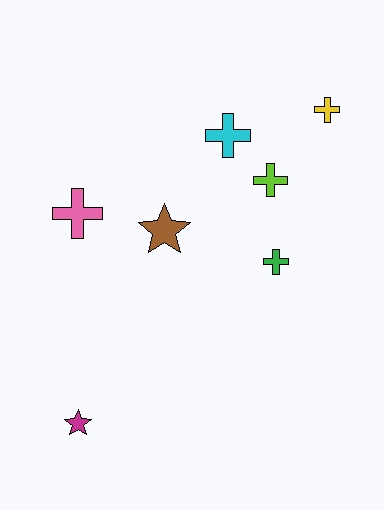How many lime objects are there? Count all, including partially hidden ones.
There is 1 lime object.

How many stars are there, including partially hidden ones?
There are 2 stars.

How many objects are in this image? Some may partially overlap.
There are 7 objects.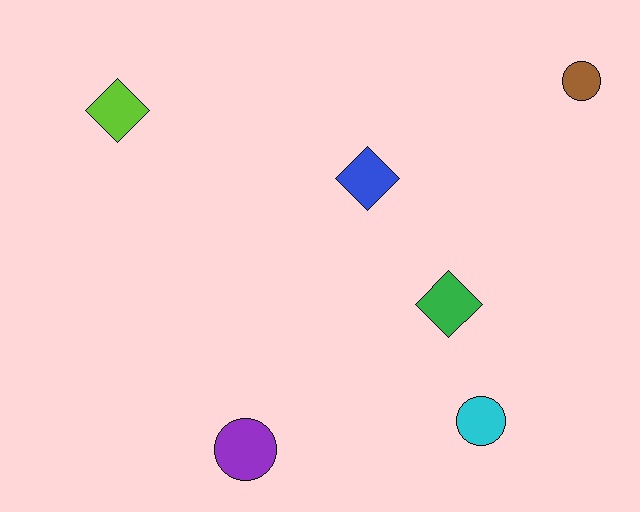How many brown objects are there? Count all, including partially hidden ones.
There is 1 brown object.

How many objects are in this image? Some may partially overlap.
There are 6 objects.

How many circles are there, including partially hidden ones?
There are 3 circles.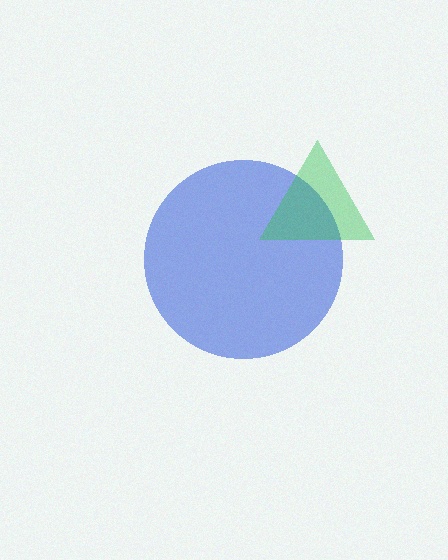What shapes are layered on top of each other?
The layered shapes are: a blue circle, a green triangle.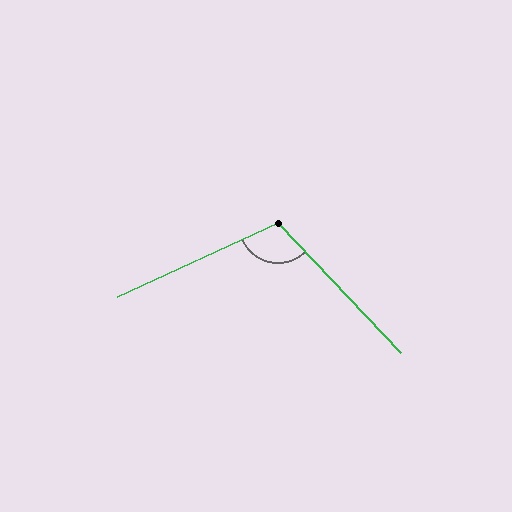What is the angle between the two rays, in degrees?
Approximately 109 degrees.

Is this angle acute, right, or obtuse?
It is obtuse.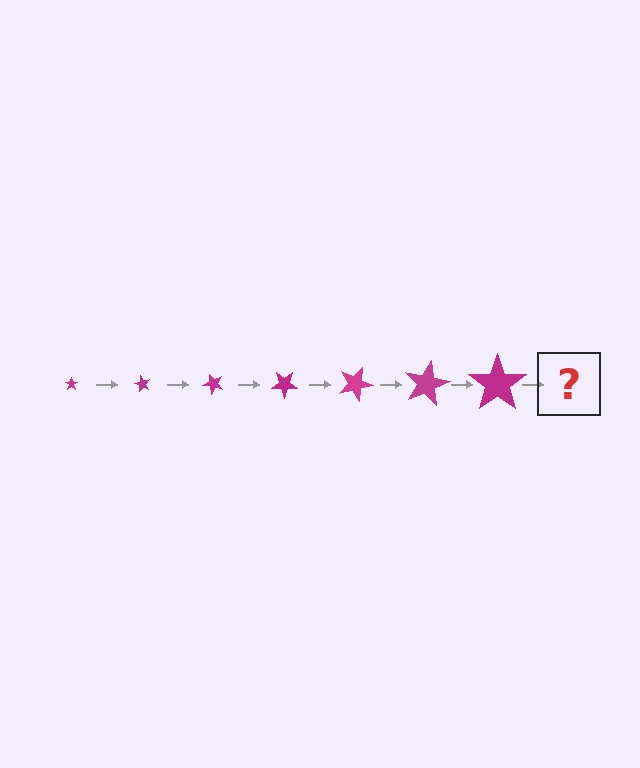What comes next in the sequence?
The next element should be a star, larger than the previous one and rotated 420 degrees from the start.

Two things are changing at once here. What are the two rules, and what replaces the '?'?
The two rules are that the star grows larger each step and it rotates 60 degrees each step. The '?' should be a star, larger than the previous one and rotated 420 degrees from the start.